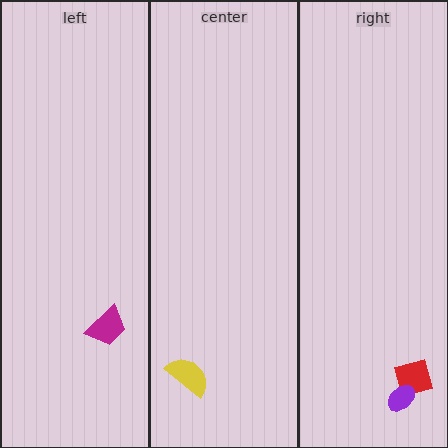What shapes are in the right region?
The red square, the purple ellipse.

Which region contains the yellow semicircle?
The center region.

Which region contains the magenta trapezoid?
The left region.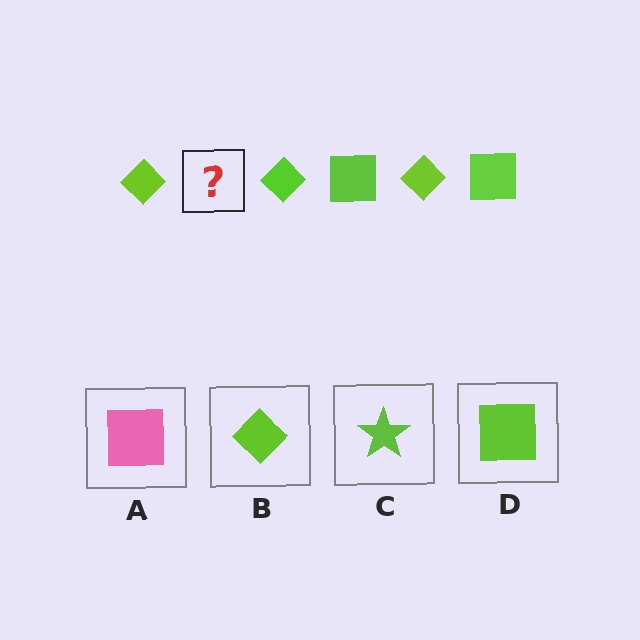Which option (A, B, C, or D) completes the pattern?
D.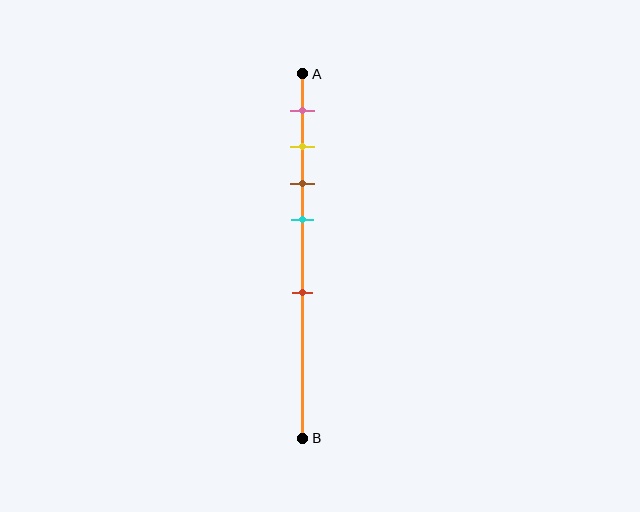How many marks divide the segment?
There are 5 marks dividing the segment.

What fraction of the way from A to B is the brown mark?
The brown mark is approximately 30% (0.3) of the way from A to B.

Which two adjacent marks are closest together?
The yellow and brown marks are the closest adjacent pair.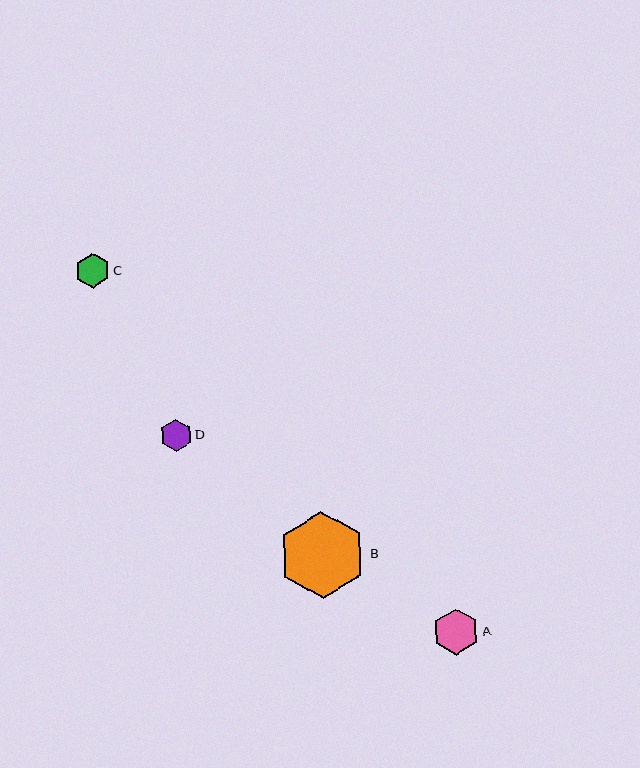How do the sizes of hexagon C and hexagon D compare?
Hexagon C and hexagon D are approximately the same size.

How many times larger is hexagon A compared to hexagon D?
Hexagon A is approximately 1.4 times the size of hexagon D.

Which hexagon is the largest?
Hexagon B is the largest with a size of approximately 88 pixels.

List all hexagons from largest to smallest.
From largest to smallest: B, A, C, D.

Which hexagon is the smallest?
Hexagon D is the smallest with a size of approximately 32 pixels.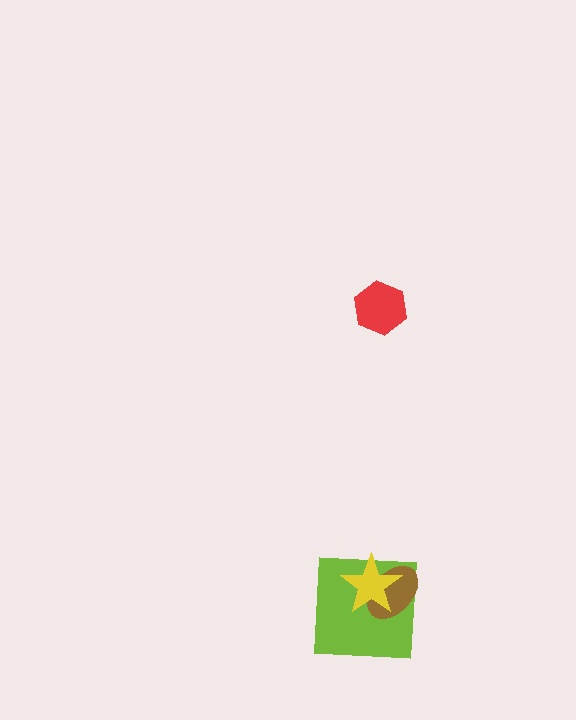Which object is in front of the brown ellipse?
The yellow star is in front of the brown ellipse.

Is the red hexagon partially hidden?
No, no other shape covers it.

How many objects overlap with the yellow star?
2 objects overlap with the yellow star.